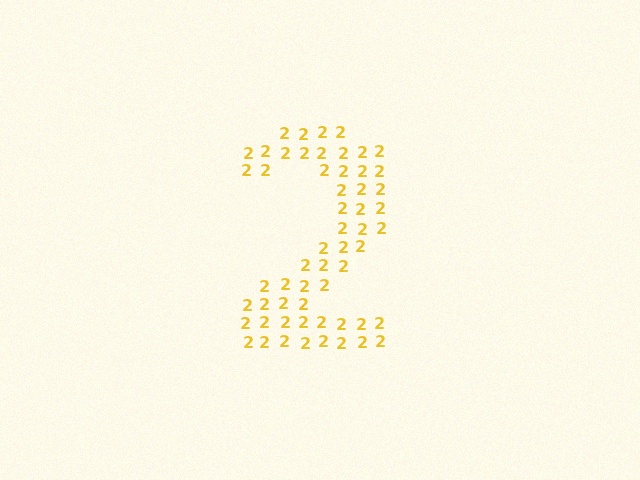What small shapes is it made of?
It is made of small digit 2's.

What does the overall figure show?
The overall figure shows the digit 2.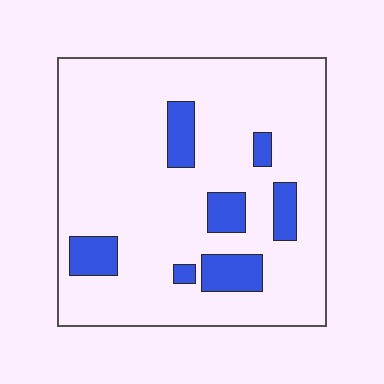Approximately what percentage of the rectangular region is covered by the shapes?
Approximately 15%.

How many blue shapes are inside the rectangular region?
7.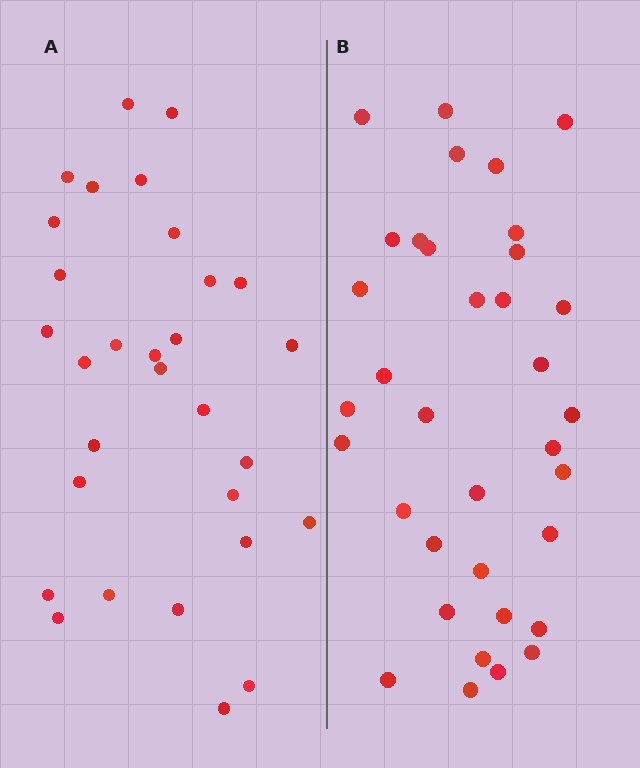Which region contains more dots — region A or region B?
Region B (the right region) has more dots.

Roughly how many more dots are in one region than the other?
Region B has about 5 more dots than region A.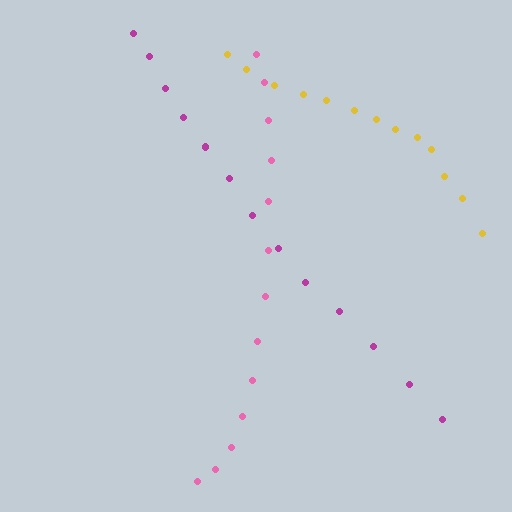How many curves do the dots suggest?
There are 3 distinct paths.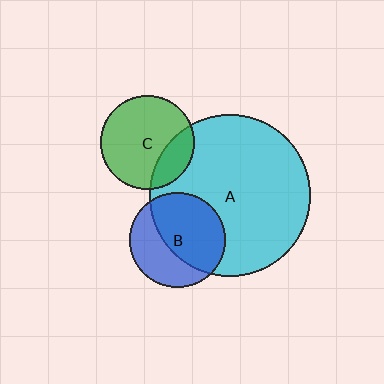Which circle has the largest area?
Circle A (cyan).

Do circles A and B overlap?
Yes.